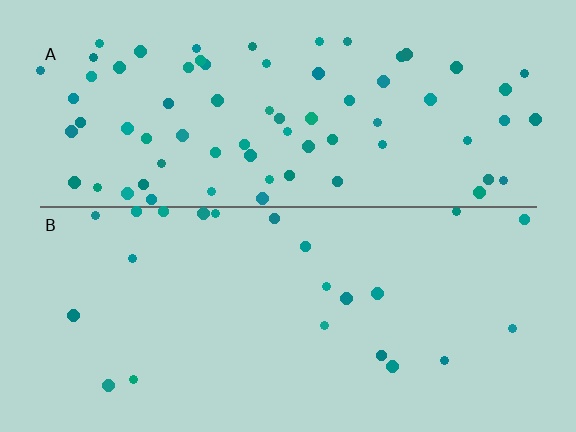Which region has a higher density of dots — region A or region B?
A (the top).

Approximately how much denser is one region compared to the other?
Approximately 3.2× — region A over region B.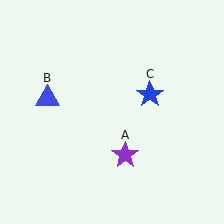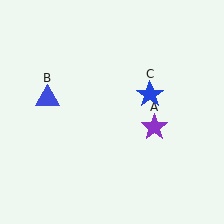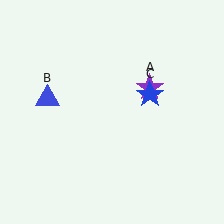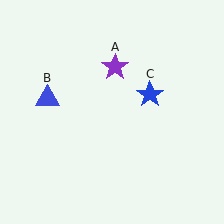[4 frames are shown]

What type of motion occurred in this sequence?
The purple star (object A) rotated counterclockwise around the center of the scene.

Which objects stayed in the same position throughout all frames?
Blue triangle (object B) and blue star (object C) remained stationary.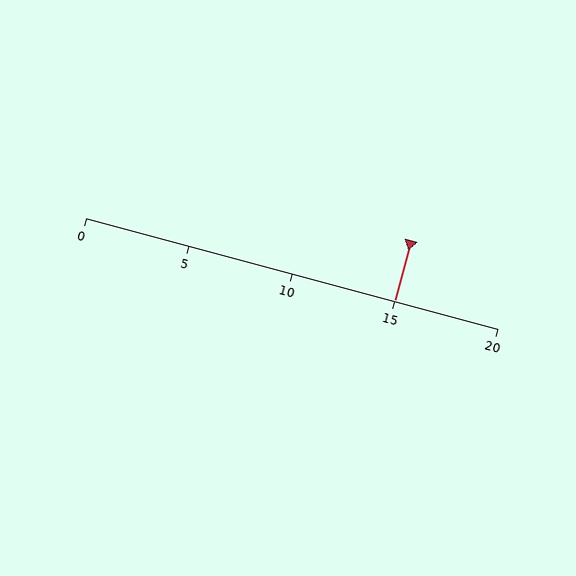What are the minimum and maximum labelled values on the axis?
The axis runs from 0 to 20.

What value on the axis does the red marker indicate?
The marker indicates approximately 15.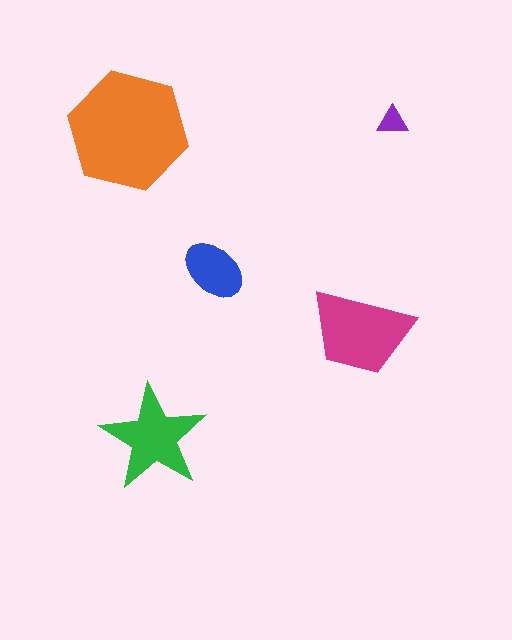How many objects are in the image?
There are 5 objects in the image.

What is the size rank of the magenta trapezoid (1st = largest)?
2nd.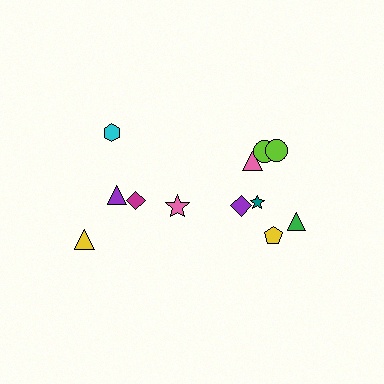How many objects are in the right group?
There are 7 objects.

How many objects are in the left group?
There are 5 objects.